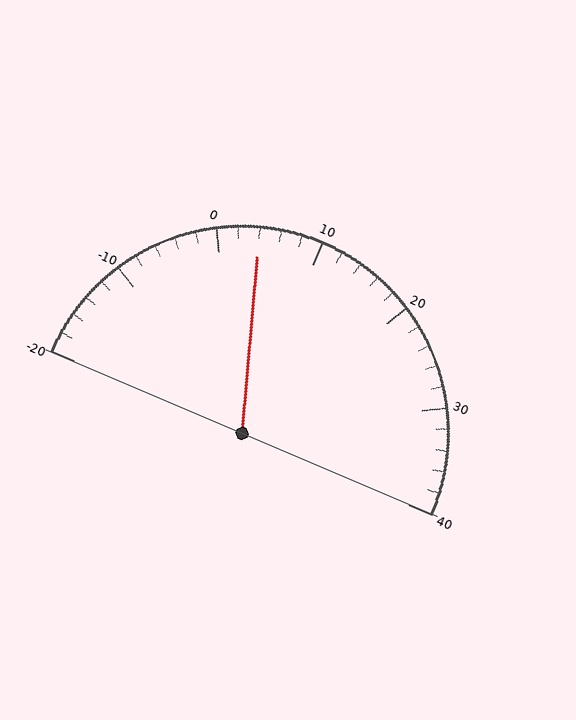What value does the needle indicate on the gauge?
The needle indicates approximately 4.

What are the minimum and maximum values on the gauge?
The gauge ranges from -20 to 40.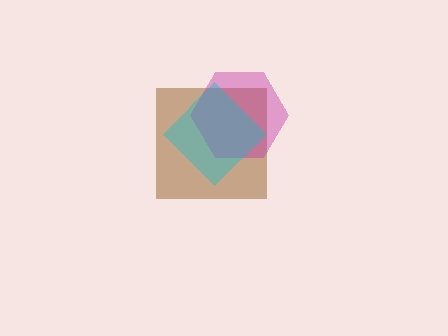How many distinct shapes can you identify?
There are 3 distinct shapes: a brown square, a magenta hexagon, a cyan diamond.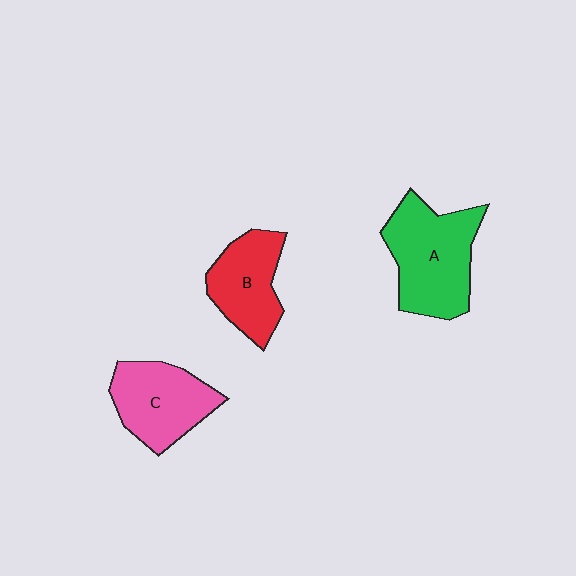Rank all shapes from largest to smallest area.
From largest to smallest: A (green), C (pink), B (red).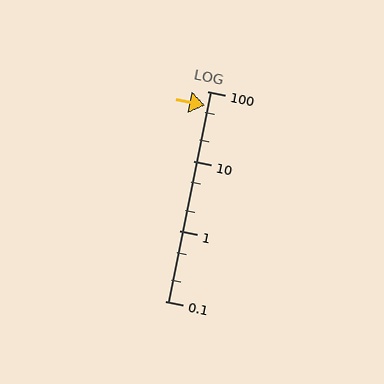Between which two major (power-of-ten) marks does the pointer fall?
The pointer is between 10 and 100.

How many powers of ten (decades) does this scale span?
The scale spans 3 decades, from 0.1 to 100.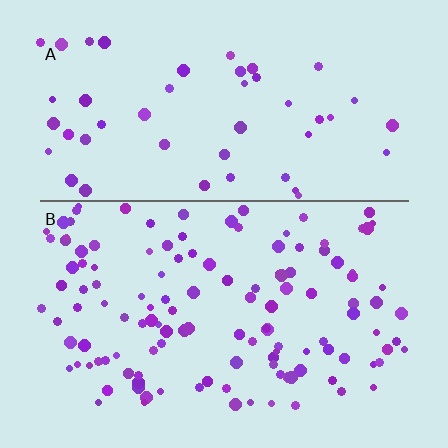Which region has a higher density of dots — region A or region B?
B (the bottom).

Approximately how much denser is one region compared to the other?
Approximately 2.6× — region B over region A.